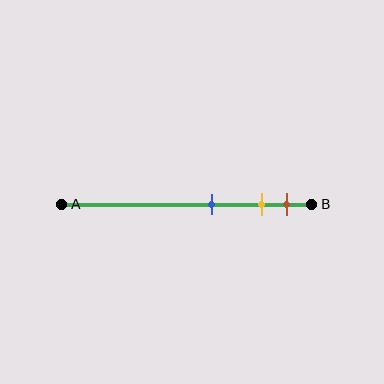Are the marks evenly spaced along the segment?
No, the marks are not evenly spaced.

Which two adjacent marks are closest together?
The yellow and brown marks are the closest adjacent pair.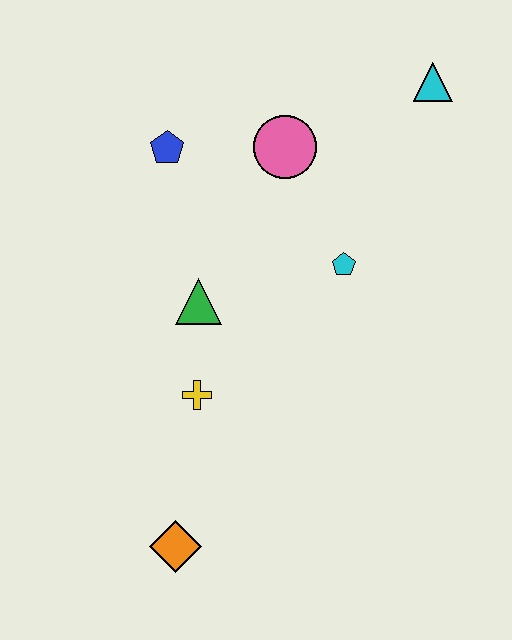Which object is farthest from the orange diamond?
The cyan triangle is farthest from the orange diamond.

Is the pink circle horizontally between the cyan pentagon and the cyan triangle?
No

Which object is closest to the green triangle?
The yellow cross is closest to the green triangle.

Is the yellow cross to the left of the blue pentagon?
No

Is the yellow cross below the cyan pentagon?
Yes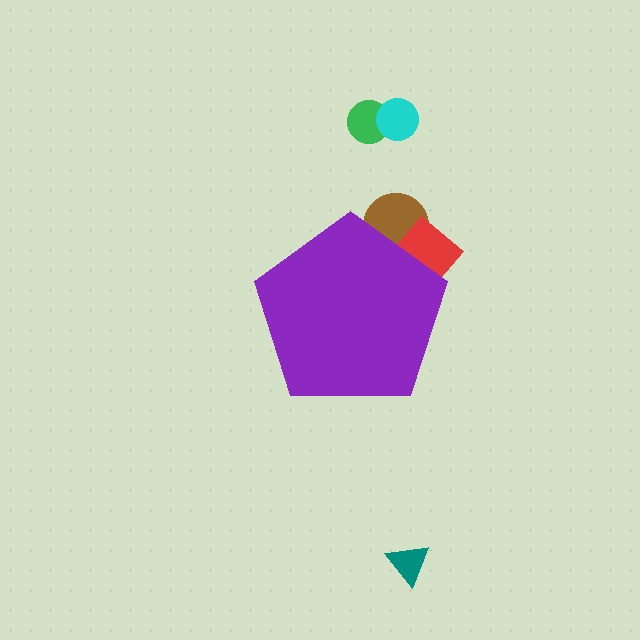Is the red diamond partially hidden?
Yes, the red diamond is partially hidden behind the purple pentagon.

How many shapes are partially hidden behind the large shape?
2 shapes are partially hidden.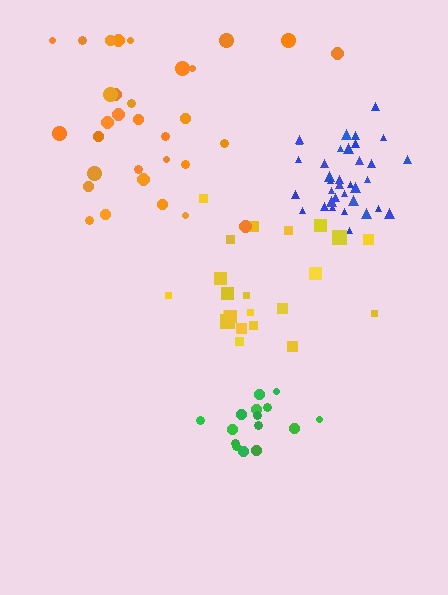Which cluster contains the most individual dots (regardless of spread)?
Blue (35).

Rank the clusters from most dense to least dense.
blue, green, yellow, orange.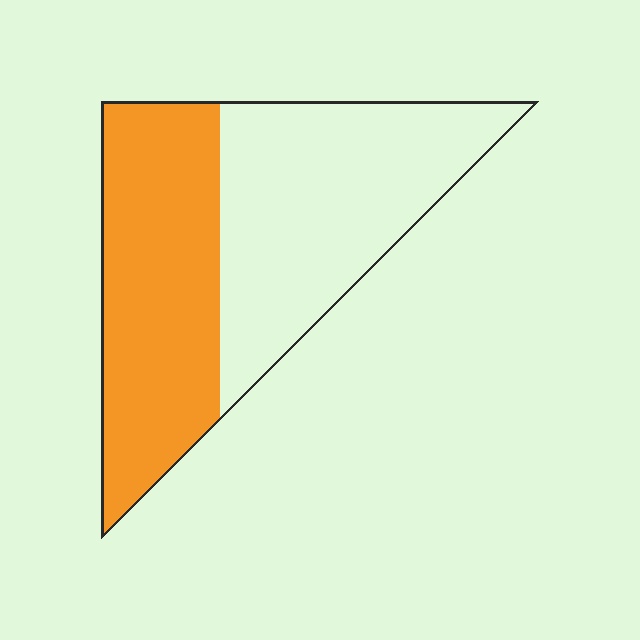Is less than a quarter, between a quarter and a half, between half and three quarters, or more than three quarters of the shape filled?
Between a quarter and a half.